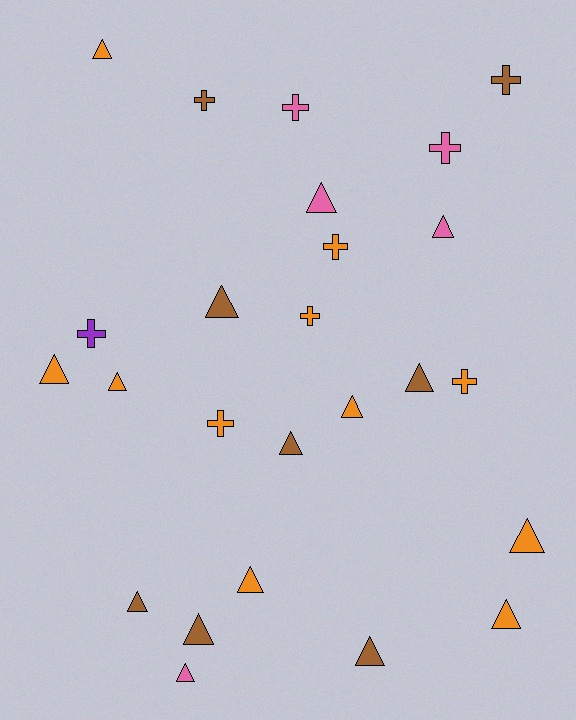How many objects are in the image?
There are 25 objects.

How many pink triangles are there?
There are 3 pink triangles.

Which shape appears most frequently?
Triangle, with 16 objects.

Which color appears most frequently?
Orange, with 11 objects.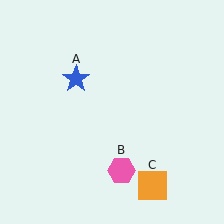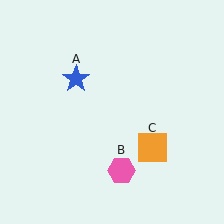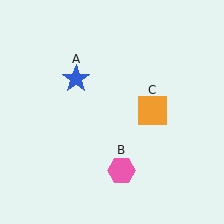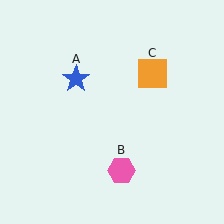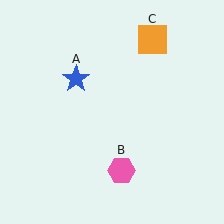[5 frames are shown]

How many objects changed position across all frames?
1 object changed position: orange square (object C).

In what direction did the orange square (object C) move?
The orange square (object C) moved up.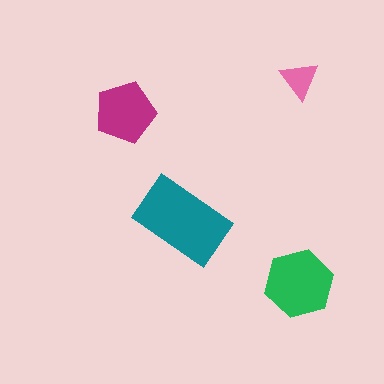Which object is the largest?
The teal rectangle.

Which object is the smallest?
The pink triangle.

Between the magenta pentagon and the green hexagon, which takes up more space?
The green hexagon.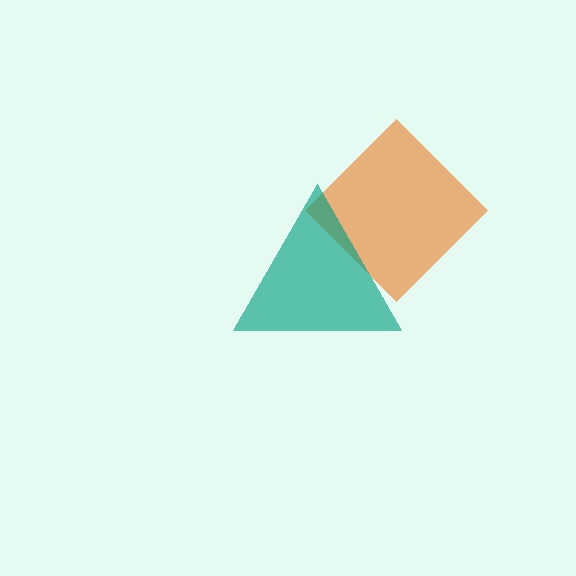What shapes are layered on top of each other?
The layered shapes are: an orange diamond, a teal triangle.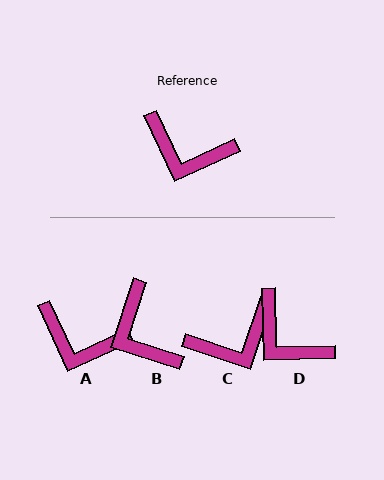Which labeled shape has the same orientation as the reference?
A.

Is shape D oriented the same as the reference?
No, it is off by about 23 degrees.